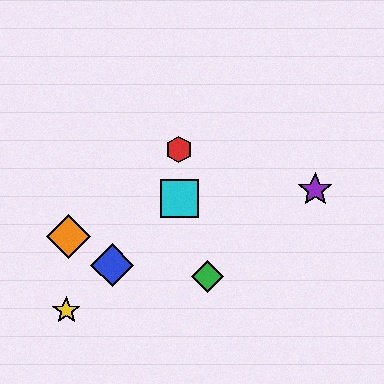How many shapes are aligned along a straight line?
3 shapes (the blue diamond, the yellow star, the cyan square) are aligned along a straight line.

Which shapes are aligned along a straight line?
The blue diamond, the yellow star, the cyan square are aligned along a straight line.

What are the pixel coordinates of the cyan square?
The cyan square is at (180, 199).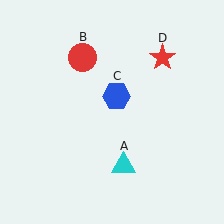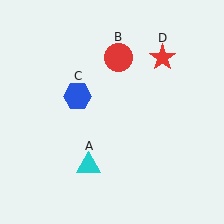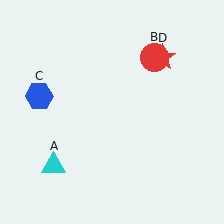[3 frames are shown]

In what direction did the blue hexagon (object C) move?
The blue hexagon (object C) moved left.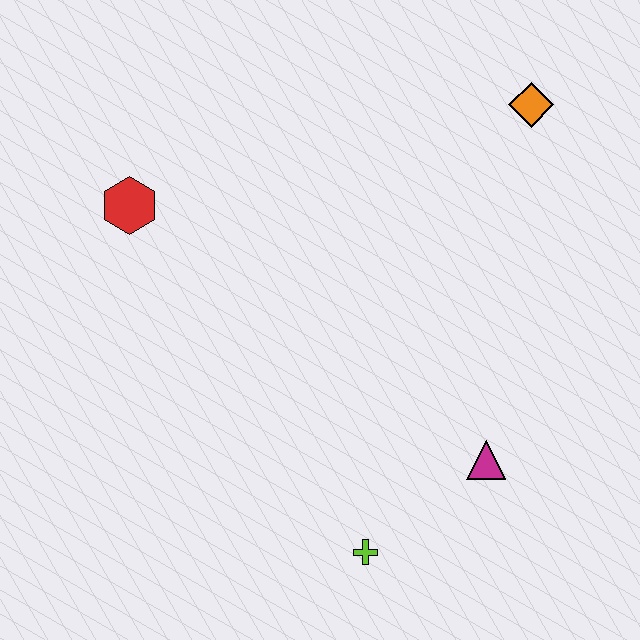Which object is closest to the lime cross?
The magenta triangle is closest to the lime cross.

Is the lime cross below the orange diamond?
Yes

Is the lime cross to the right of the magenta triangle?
No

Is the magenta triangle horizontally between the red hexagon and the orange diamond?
Yes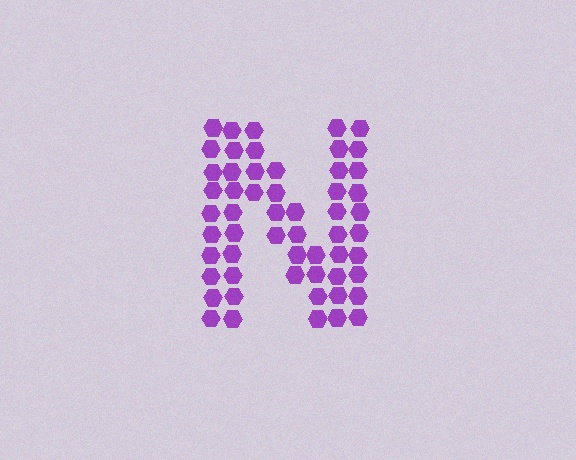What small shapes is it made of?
It is made of small hexagons.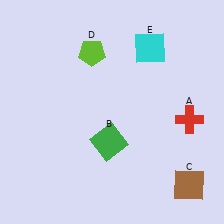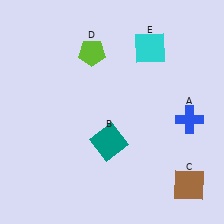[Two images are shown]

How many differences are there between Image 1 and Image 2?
There are 2 differences between the two images.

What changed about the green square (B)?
In Image 1, B is green. In Image 2, it changed to teal.